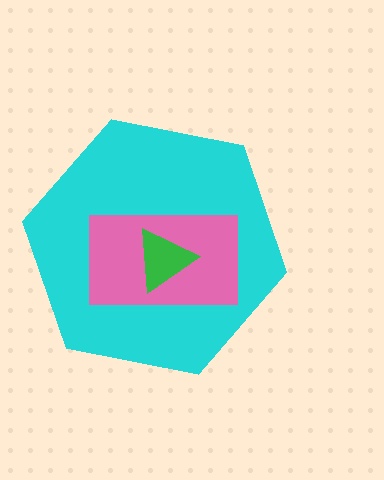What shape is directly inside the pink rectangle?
The green triangle.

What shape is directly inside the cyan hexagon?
The pink rectangle.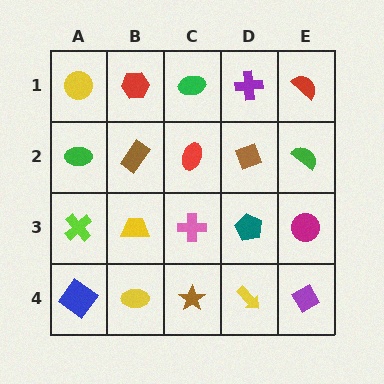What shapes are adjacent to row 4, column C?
A pink cross (row 3, column C), a yellow ellipse (row 4, column B), a yellow arrow (row 4, column D).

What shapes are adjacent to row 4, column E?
A magenta circle (row 3, column E), a yellow arrow (row 4, column D).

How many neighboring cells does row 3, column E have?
3.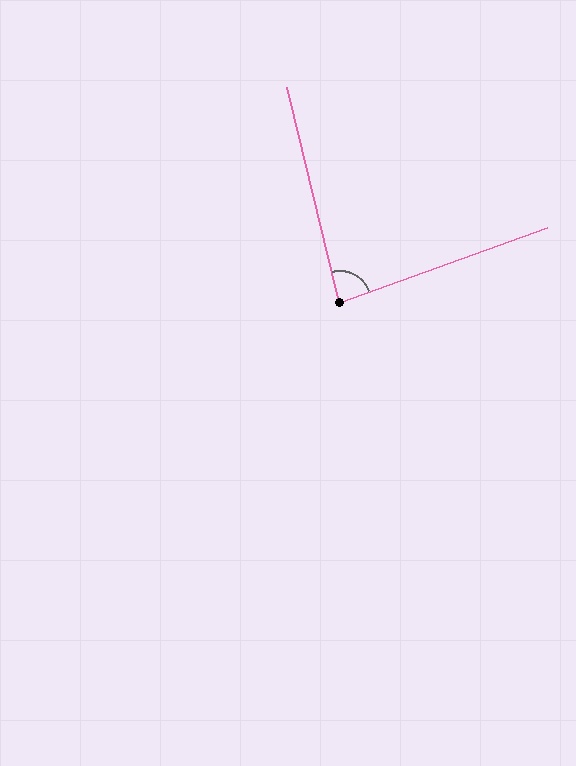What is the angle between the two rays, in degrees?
Approximately 84 degrees.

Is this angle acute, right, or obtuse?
It is acute.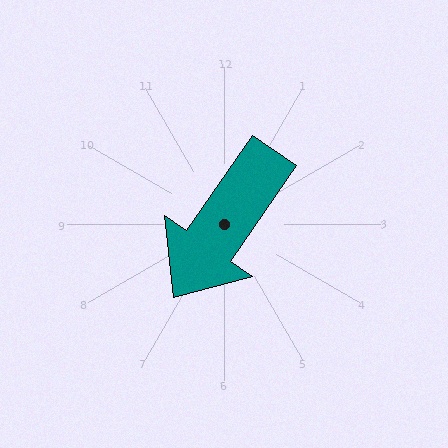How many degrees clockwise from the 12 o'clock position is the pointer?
Approximately 215 degrees.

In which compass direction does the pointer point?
Southwest.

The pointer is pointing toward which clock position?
Roughly 7 o'clock.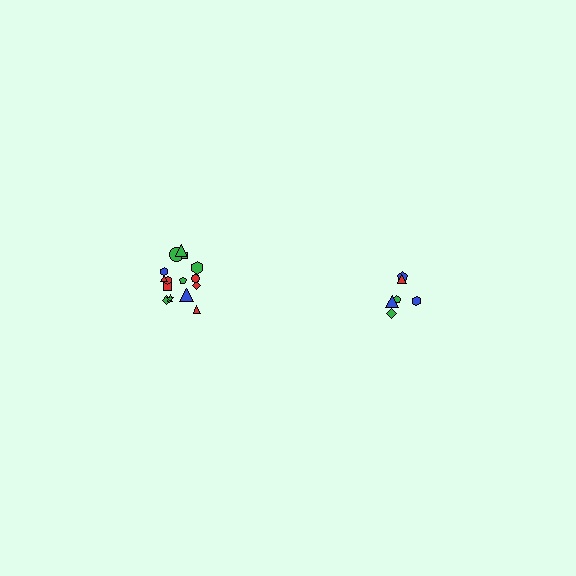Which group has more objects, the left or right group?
The left group.